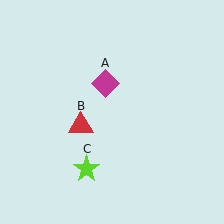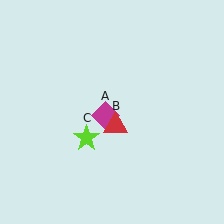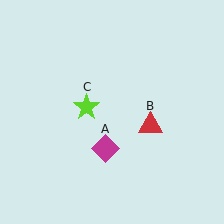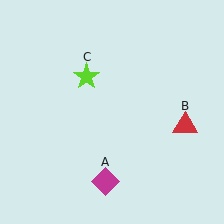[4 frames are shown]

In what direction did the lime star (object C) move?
The lime star (object C) moved up.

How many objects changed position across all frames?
3 objects changed position: magenta diamond (object A), red triangle (object B), lime star (object C).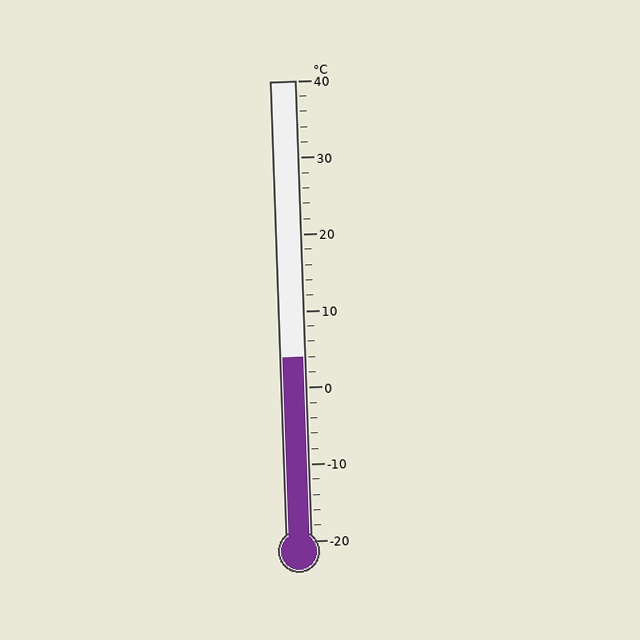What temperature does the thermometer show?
The thermometer shows approximately 4°C.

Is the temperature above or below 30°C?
The temperature is below 30°C.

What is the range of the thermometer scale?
The thermometer scale ranges from -20°C to 40°C.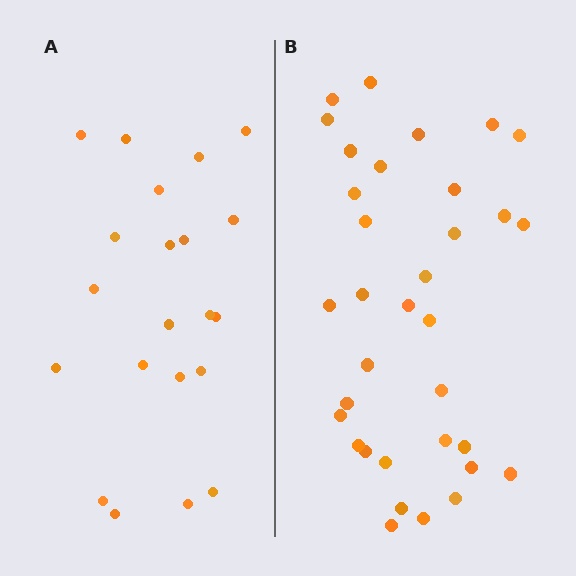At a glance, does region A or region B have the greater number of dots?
Region B (the right region) has more dots.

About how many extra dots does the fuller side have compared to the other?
Region B has approximately 15 more dots than region A.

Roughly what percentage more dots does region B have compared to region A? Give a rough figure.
About 60% more.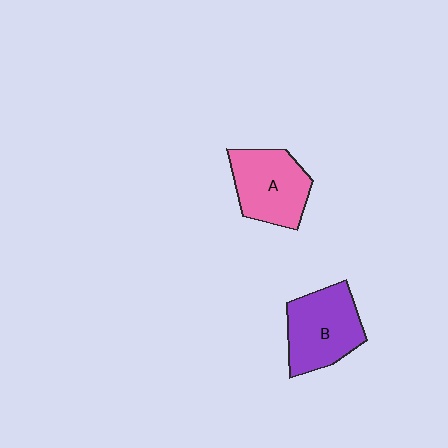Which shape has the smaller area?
Shape A (pink).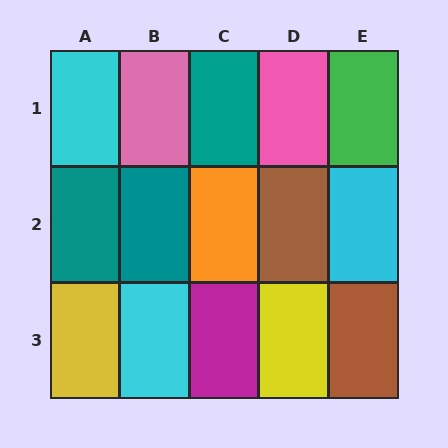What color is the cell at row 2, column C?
Orange.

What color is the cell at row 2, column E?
Cyan.